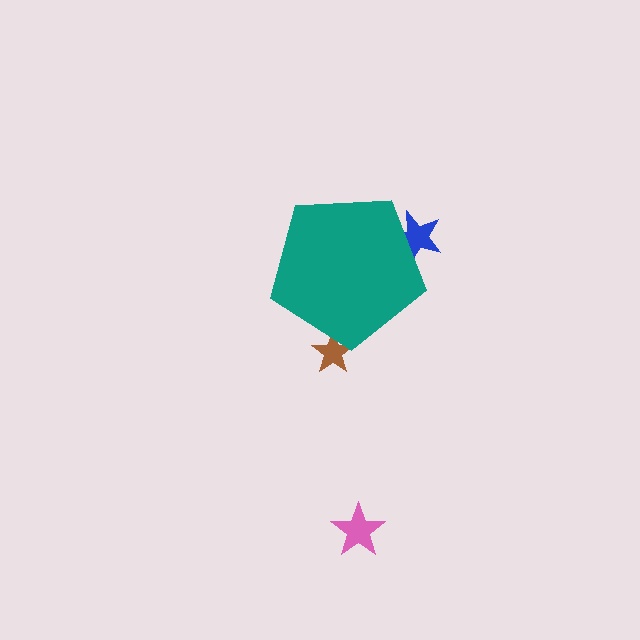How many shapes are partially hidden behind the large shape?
2 shapes are partially hidden.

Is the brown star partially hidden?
Yes, the brown star is partially hidden behind the teal pentagon.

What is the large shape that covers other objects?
A teal pentagon.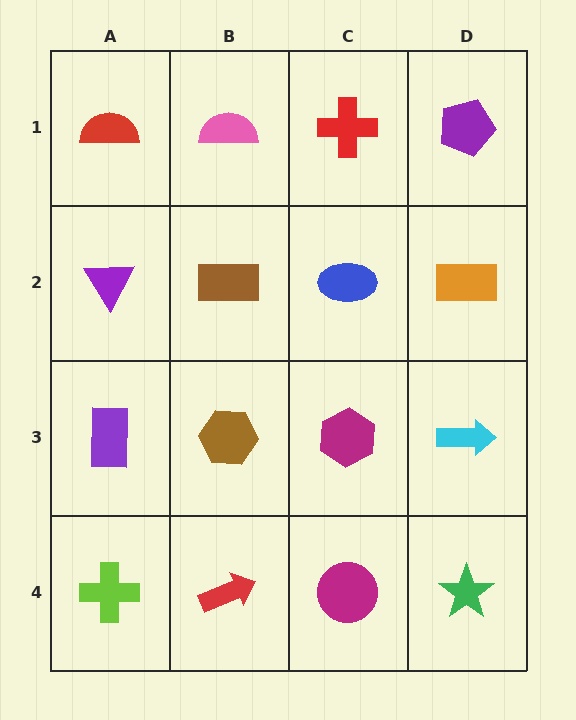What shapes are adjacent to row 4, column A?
A purple rectangle (row 3, column A), a red arrow (row 4, column B).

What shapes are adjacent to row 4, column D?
A cyan arrow (row 3, column D), a magenta circle (row 4, column C).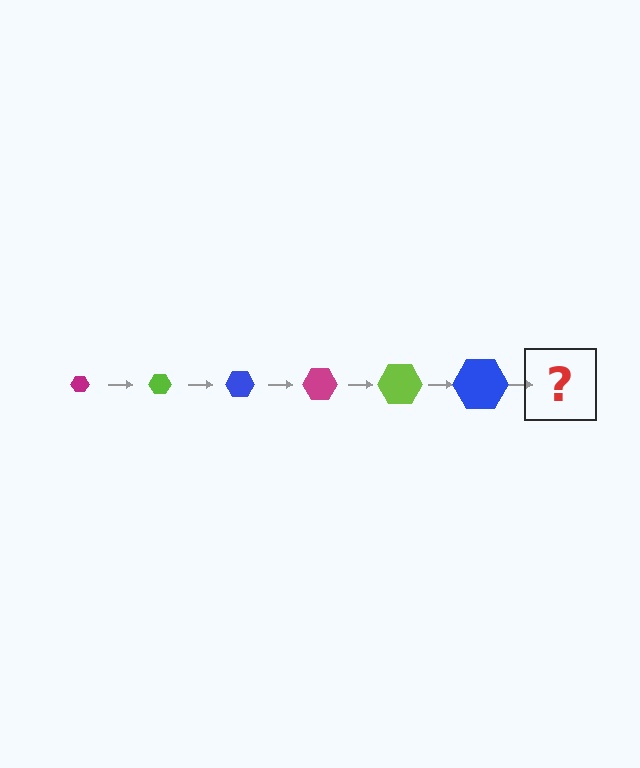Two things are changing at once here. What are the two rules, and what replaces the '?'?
The two rules are that the hexagon grows larger each step and the color cycles through magenta, lime, and blue. The '?' should be a magenta hexagon, larger than the previous one.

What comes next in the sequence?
The next element should be a magenta hexagon, larger than the previous one.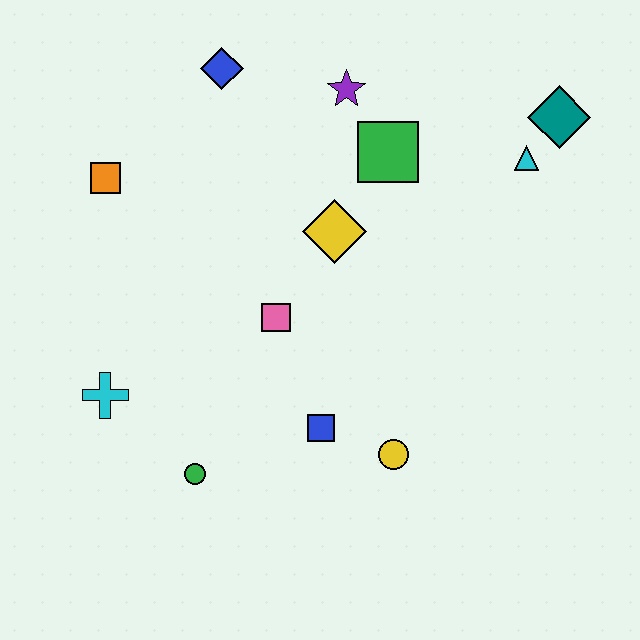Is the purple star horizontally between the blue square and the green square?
Yes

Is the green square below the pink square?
No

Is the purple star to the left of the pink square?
No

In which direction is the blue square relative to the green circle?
The blue square is to the right of the green circle.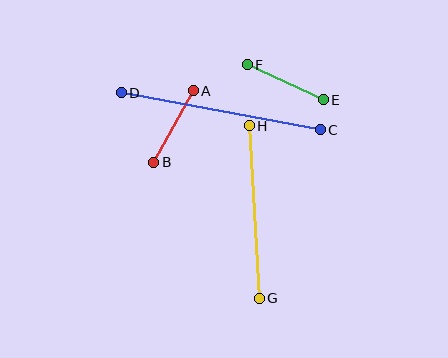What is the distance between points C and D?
The distance is approximately 202 pixels.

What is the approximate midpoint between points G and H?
The midpoint is at approximately (254, 212) pixels.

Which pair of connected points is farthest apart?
Points C and D are farthest apart.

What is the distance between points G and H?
The distance is approximately 173 pixels.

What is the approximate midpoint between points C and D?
The midpoint is at approximately (221, 111) pixels.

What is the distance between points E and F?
The distance is approximately 84 pixels.